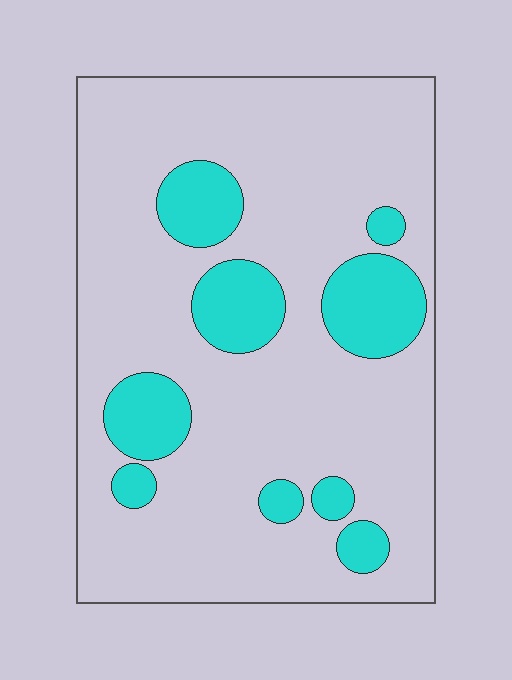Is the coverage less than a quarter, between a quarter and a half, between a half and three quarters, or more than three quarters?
Less than a quarter.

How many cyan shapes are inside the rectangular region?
9.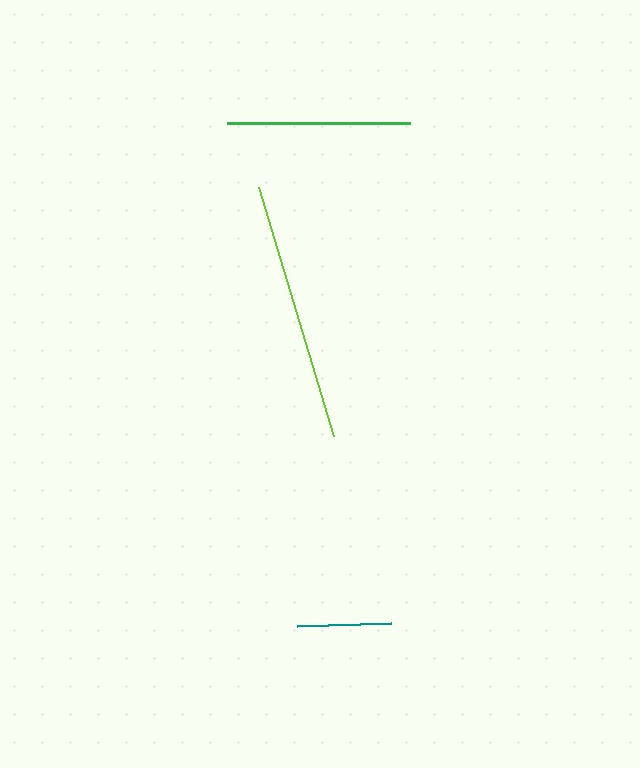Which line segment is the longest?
The lime line is the longest at approximately 261 pixels.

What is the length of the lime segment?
The lime segment is approximately 261 pixels long.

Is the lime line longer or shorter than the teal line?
The lime line is longer than the teal line.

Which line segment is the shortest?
The teal line is the shortest at approximately 94 pixels.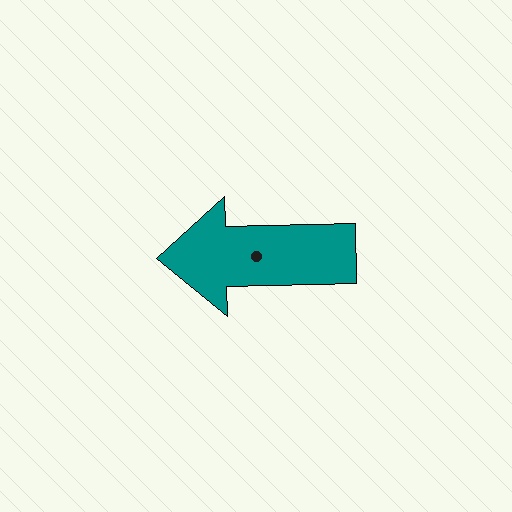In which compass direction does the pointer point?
West.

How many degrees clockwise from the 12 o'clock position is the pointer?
Approximately 269 degrees.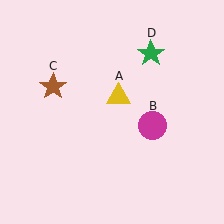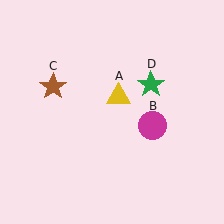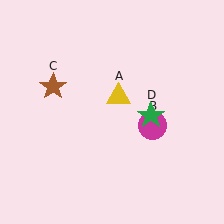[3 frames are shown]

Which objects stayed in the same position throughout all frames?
Yellow triangle (object A) and magenta circle (object B) and brown star (object C) remained stationary.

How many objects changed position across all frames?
1 object changed position: green star (object D).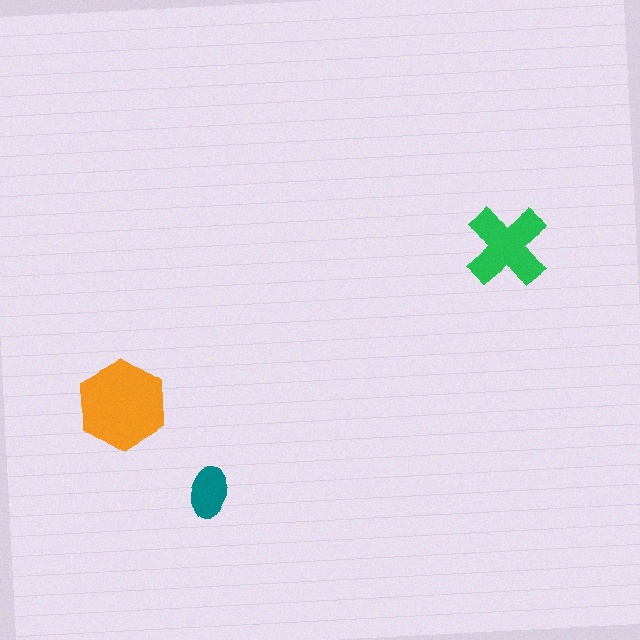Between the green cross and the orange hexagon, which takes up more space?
The orange hexagon.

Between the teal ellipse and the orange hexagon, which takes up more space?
The orange hexagon.